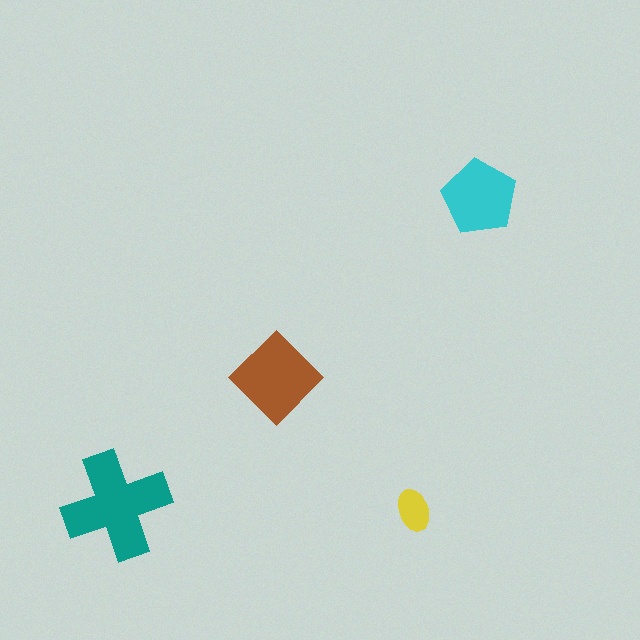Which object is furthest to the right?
The cyan pentagon is rightmost.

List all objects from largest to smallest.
The teal cross, the brown diamond, the cyan pentagon, the yellow ellipse.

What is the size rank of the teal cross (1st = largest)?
1st.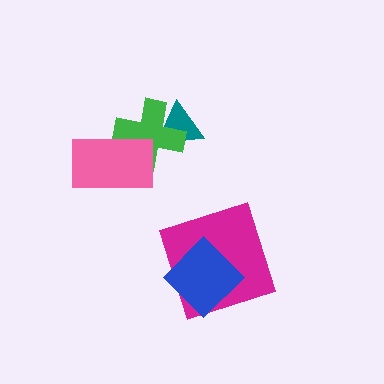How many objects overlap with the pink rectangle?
1 object overlaps with the pink rectangle.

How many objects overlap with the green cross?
2 objects overlap with the green cross.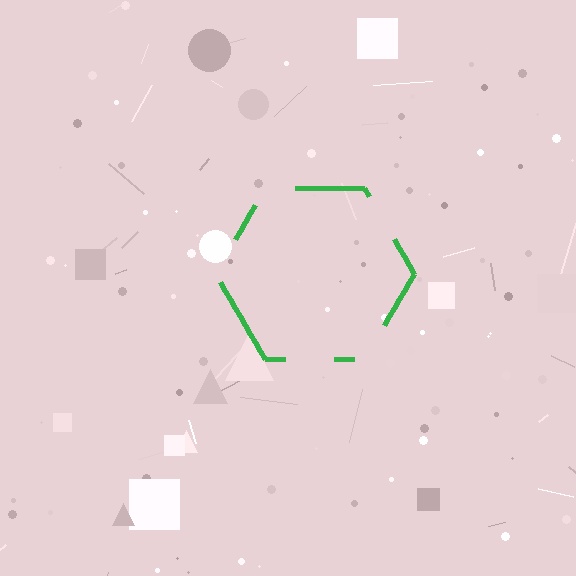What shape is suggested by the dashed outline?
The dashed outline suggests a hexagon.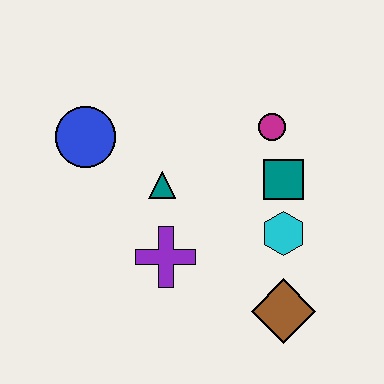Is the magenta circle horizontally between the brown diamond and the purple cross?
Yes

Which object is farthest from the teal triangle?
The brown diamond is farthest from the teal triangle.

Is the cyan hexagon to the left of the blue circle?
No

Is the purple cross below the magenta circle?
Yes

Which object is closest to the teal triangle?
The purple cross is closest to the teal triangle.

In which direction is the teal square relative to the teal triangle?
The teal square is to the right of the teal triangle.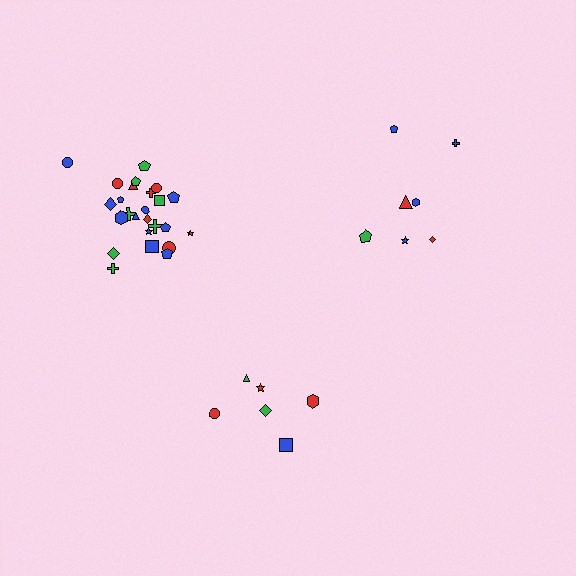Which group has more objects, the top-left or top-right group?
The top-left group.